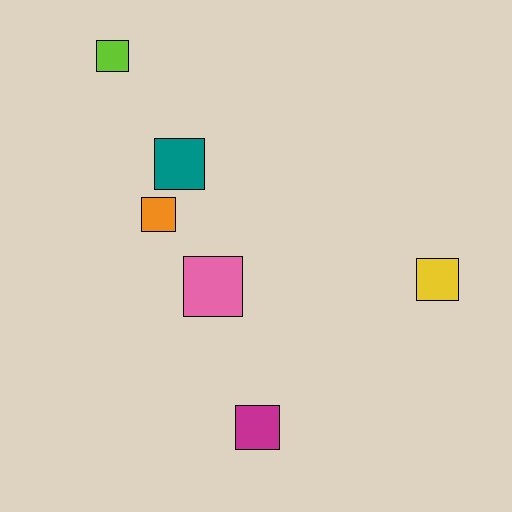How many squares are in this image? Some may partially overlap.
There are 6 squares.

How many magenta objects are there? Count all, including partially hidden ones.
There is 1 magenta object.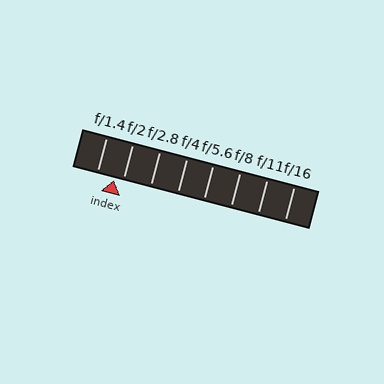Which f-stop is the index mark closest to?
The index mark is closest to f/2.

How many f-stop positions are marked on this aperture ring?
There are 8 f-stop positions marked.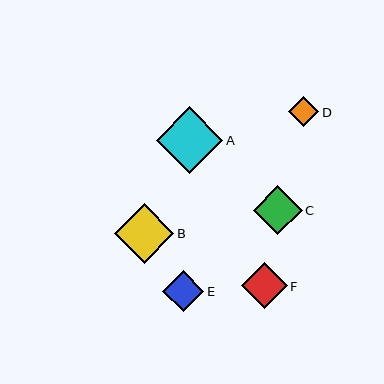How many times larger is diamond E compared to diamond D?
Diamond E is approximately 1.4 times the size of diamond D.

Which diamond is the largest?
Diamond A is the largest with a size of approximately 67 pixels.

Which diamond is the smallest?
Diamond D is the smallest with a size of approximately 30 pixels.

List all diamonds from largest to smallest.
From largest to smallest: A, B, C, F, E, D.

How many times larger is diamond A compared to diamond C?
Diamond A is approximately 1.4 times the size of diamond C.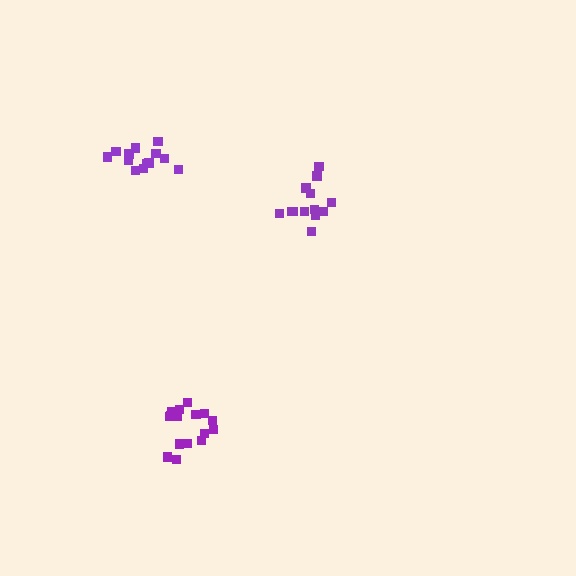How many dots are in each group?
Group 1: 14 dots, Group 2: 16 dots, Group 3: 13 dots (43 total).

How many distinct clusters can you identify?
There are 3 distinct clusters.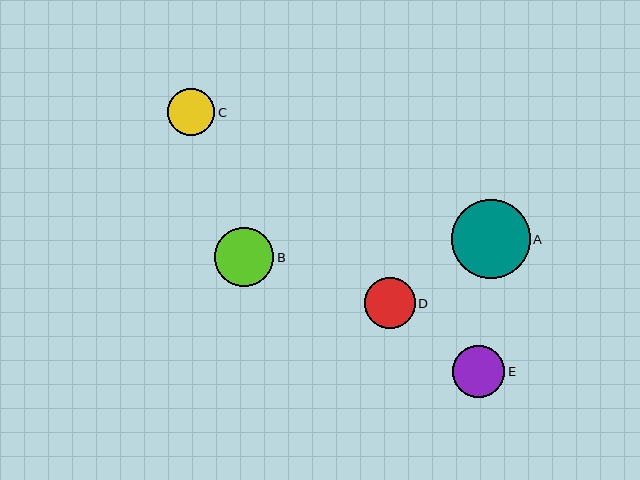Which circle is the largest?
Circle A is the largest with a size of approximately 79 pixels.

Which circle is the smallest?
Circle C is the smallest with a size of approximately 47 pixels.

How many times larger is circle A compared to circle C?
Circle A is approximately 1.7 times the size of circle C.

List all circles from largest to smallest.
From largest to smallest: A, B, E, D, C.